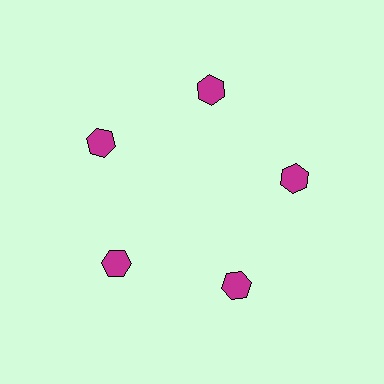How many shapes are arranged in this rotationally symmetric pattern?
There are 5 shapes, arranged in 5 groups of 1.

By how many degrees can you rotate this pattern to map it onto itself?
The pattern maps onto itself every 72 degrees of rotation.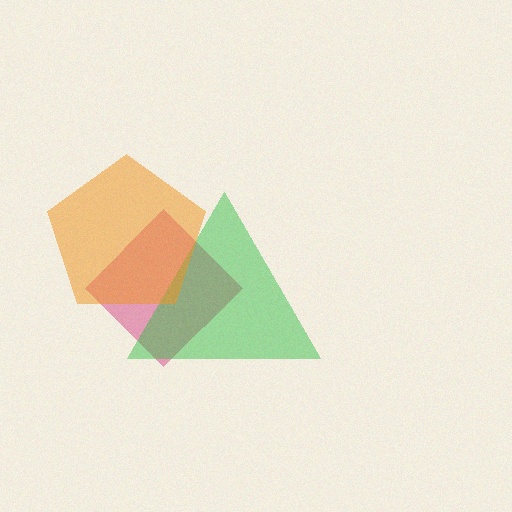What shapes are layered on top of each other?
The layered shapes are: a pink diamond, a green triangle, an orange pentagon.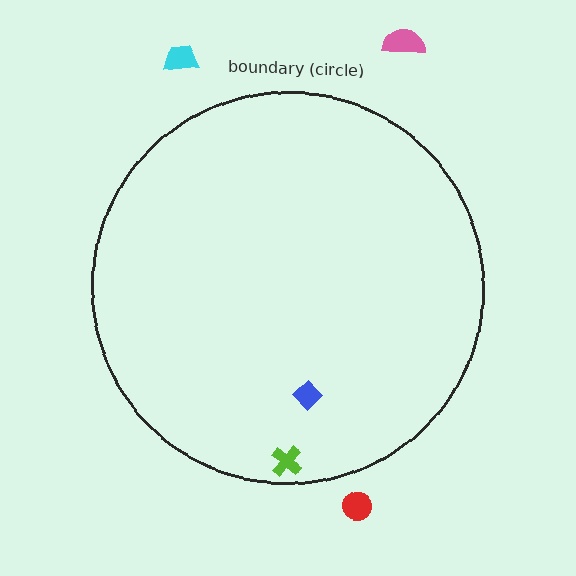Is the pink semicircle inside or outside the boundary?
Outside.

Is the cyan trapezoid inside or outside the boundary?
Outside.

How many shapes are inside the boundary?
2 inside, 3 outside.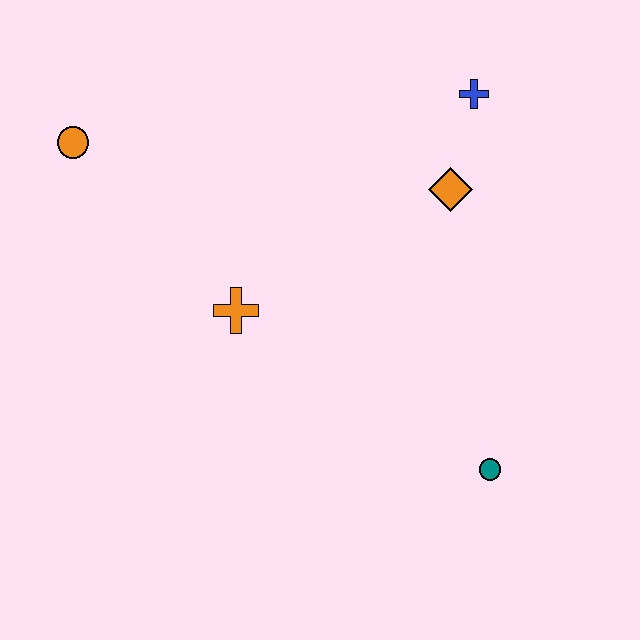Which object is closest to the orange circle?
The orange cross is closest to the orange circle.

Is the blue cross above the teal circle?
Yes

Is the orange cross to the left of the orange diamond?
Yes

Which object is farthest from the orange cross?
The blue cross is farthest from the orange cross.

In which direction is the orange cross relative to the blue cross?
The orange cross is to the left of the blue cross.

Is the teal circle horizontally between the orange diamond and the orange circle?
No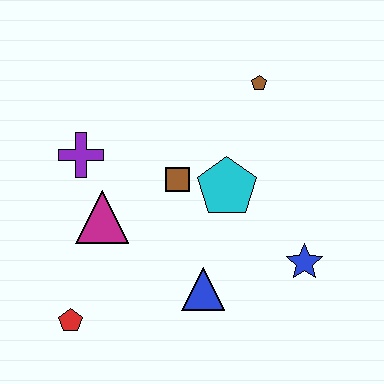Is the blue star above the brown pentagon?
No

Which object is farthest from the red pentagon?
The brown pentagon is farthest from the red pentagon.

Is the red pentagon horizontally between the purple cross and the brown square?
No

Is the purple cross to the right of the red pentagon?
Yes